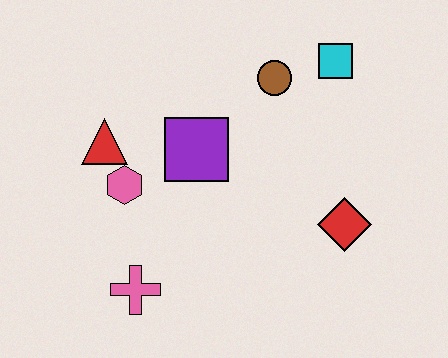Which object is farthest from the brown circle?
The pink cross is farthest from the brown circle.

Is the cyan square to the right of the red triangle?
Yes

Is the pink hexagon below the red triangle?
Yes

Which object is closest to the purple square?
The pink hexagon is closest to the purple square.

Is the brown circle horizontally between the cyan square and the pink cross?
Yes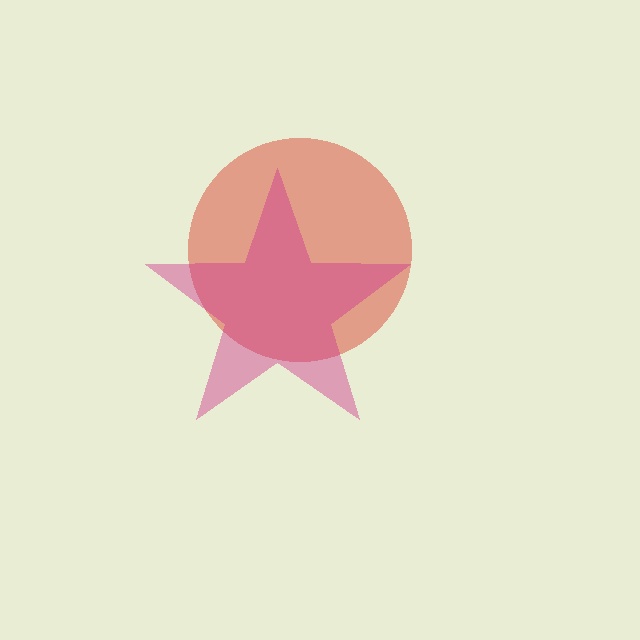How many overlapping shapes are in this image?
There are 2 overlapping shapes in the image.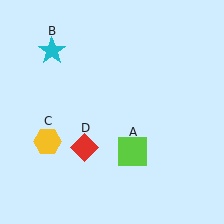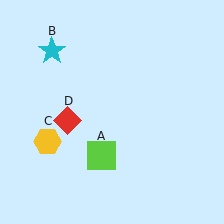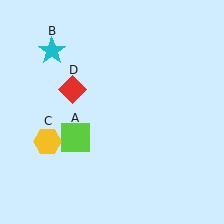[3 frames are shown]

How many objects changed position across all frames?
2 objects changed position: lime square (object A), red diamond (object D).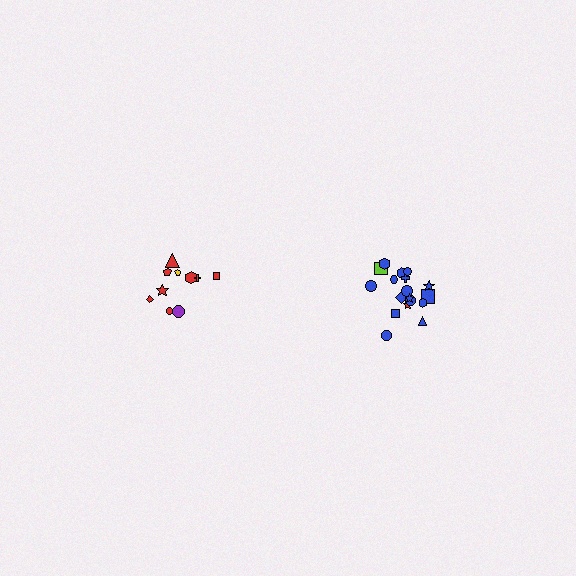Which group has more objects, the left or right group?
The right group.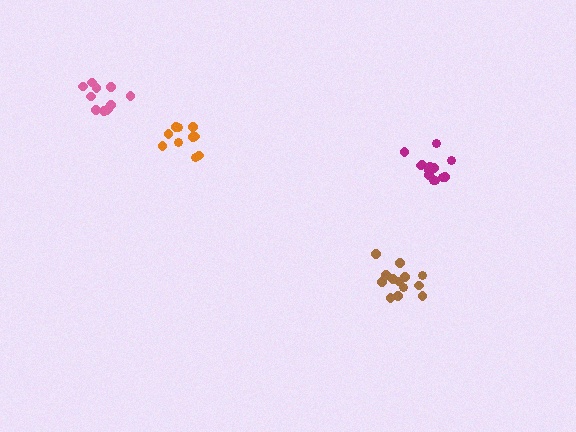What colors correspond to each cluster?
The clusters are colored: orange, magenta, brown, pink.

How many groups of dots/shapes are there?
There are 4 groups.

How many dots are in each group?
Group 1: 10 dots, Group 2: 14 dots, Group 3: 13 dots, Group 4: 12 dots (49 total).